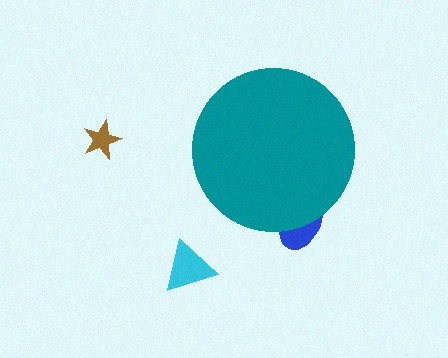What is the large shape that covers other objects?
A teal circle.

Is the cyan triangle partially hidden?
No, the cyan triangle is fully visible.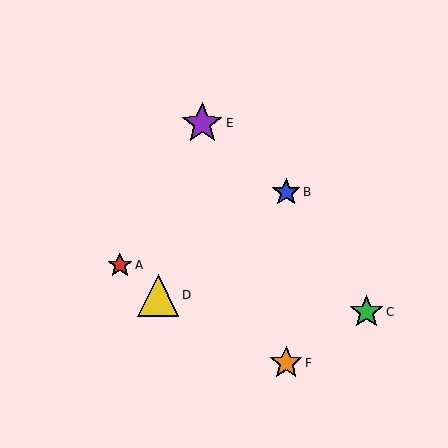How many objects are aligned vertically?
2 objects (B, F) are aligned vertically.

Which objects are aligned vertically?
Objects B, F are aligned vertically.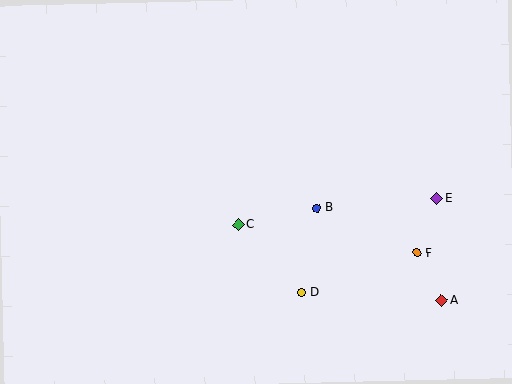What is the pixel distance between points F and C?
The distance between F and C is 181 pixels.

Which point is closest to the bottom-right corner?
Point A is closest to the bottom-right corner.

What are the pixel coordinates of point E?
Point E is at (437, 198).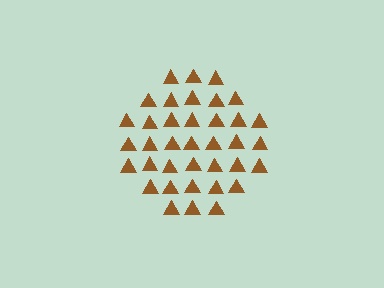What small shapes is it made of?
It is made of small triangles.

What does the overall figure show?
The overall figure shows a circle.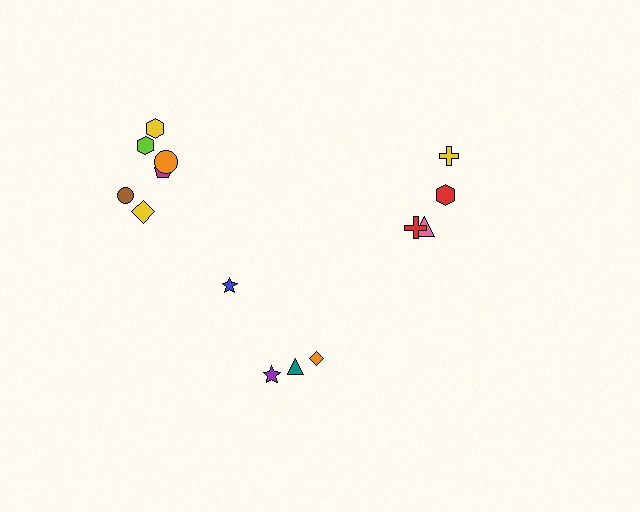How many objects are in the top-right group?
There are 4 objects.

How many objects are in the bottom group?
There are 3 objects.